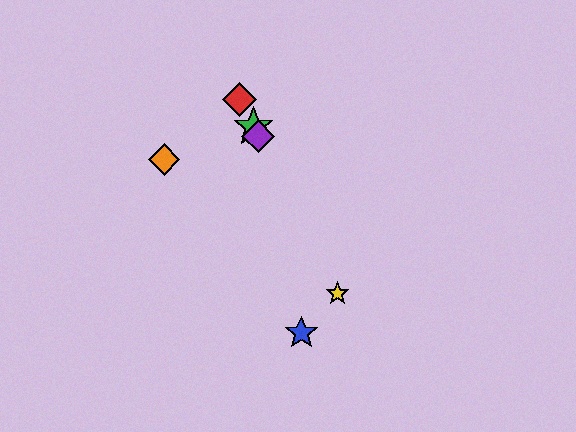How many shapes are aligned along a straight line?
4 shapes (the red diamond, the green star, the yellow star, the purple diamond) are aligned along a straight line.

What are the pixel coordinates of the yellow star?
The yellow star is at (337, 293).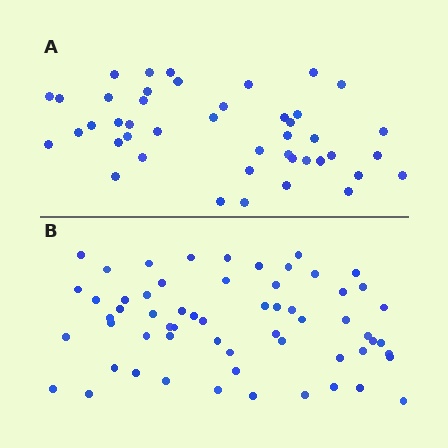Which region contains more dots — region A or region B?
Region B (the bottom region) has more dots.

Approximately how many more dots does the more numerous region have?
Region B has approximately 15 more dots than region A.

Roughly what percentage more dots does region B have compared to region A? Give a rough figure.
About 35% more.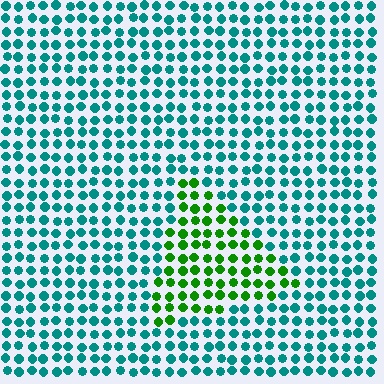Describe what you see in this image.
The image is filled with small teal elements in a uniform arrangement. A triangle-shaped region is visible where the elements are tinted to a slightly different hue, forming a subtle color boundary.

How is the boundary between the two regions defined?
The boundary is defined purely by a slight shift in hue (about 60 degrees). Spacing, size, and orientation are identical on both sides.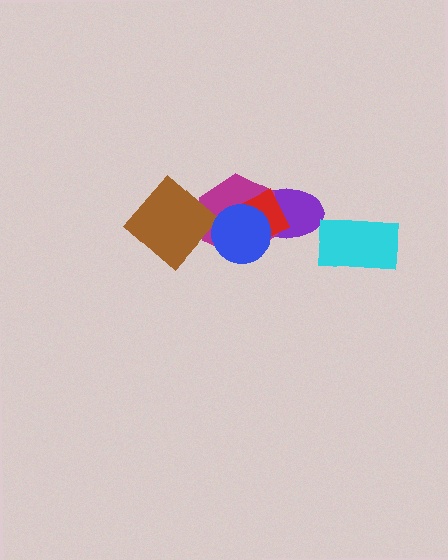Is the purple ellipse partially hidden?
Yes, it is partially covered by another shape.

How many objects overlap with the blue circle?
3 objects overlap with the blue circle.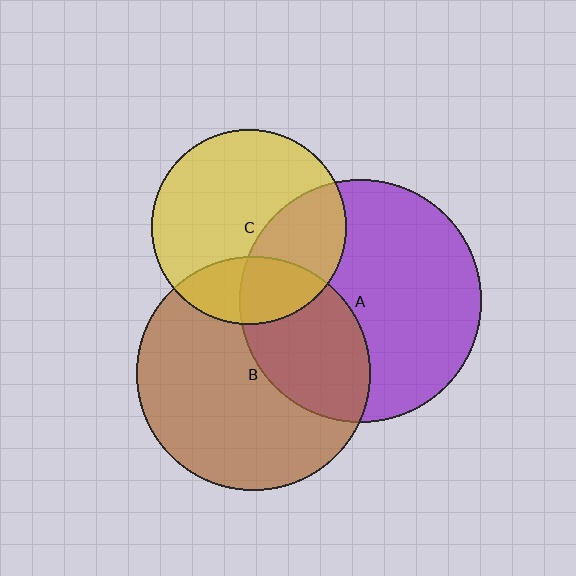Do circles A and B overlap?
Yes.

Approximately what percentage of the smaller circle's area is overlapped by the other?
Approximately 35%.